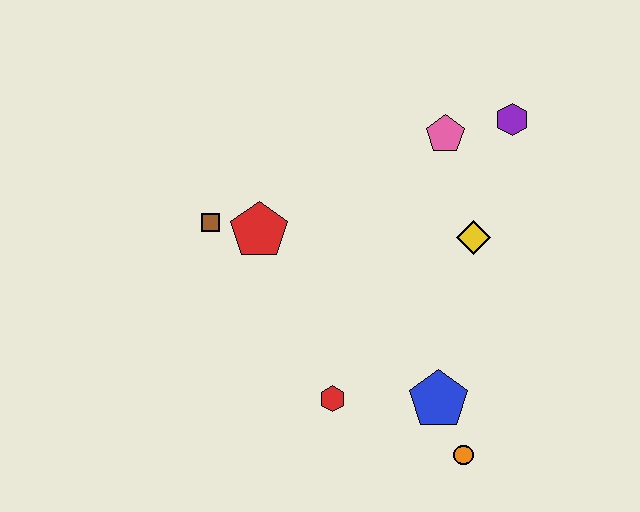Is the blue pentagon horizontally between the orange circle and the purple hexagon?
No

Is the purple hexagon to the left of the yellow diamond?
No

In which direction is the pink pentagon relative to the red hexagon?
The pink pentagon is above the red hexagon.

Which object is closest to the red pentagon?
The brown square is closest to the red pentagon.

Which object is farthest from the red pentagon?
The orange circle is farthest from the red pentagon.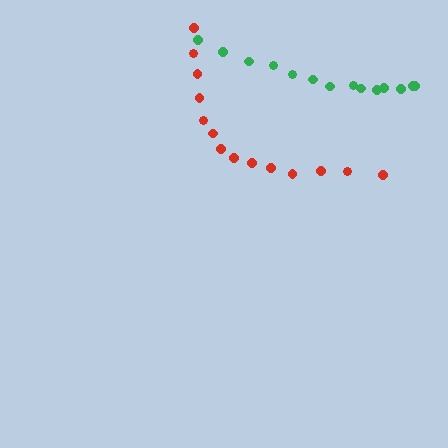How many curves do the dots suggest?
There are 2 distinct paths.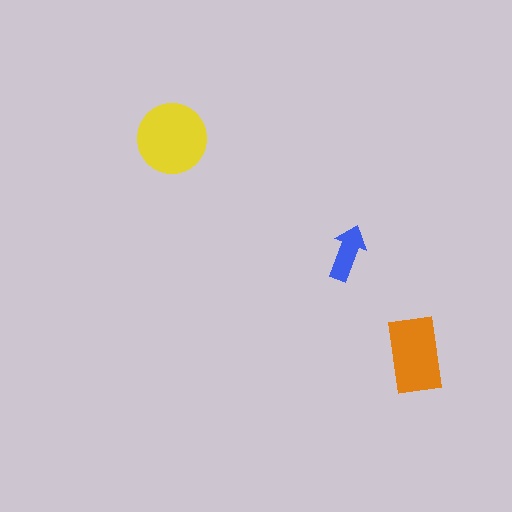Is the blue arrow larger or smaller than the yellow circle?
Smaller.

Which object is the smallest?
The blue arrow.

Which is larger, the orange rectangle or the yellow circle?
The yellow circle.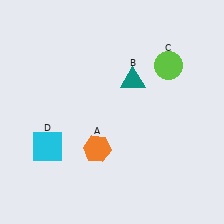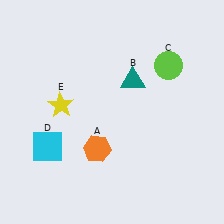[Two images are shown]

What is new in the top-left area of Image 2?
A yellow star (E) was added in the top-left area of Image 2.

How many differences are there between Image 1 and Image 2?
There is 1 difference between the two images.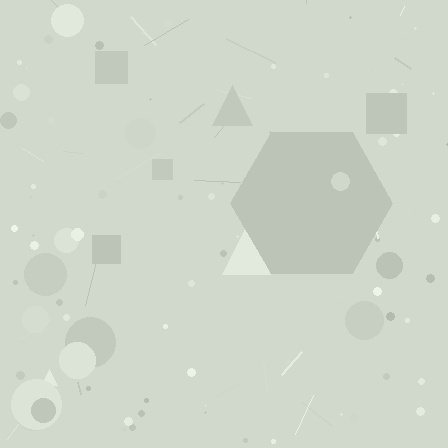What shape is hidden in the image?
A hexagon is hidden in the image.